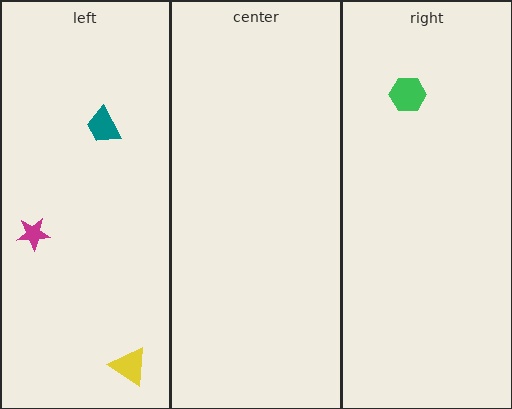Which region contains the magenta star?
The left region.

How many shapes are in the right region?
1.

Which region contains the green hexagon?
The right region.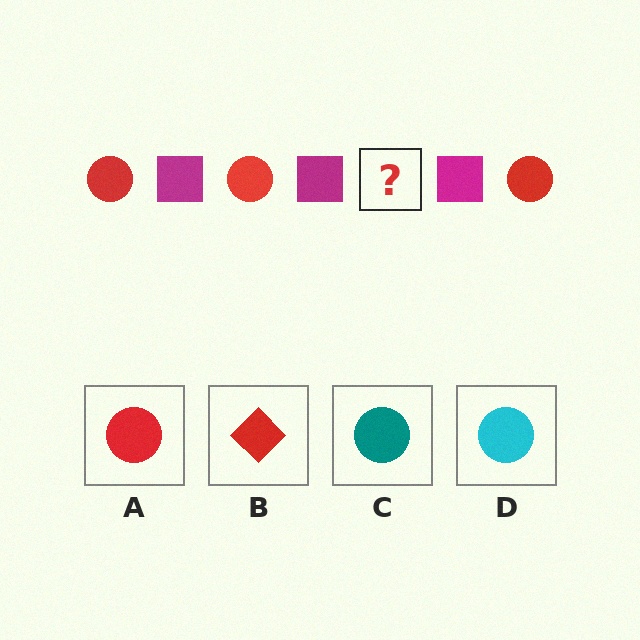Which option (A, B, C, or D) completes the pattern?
A.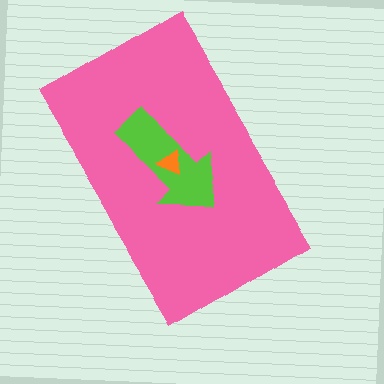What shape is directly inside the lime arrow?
The orange triangle.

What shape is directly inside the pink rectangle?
The lime arrow.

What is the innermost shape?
The orange triangle.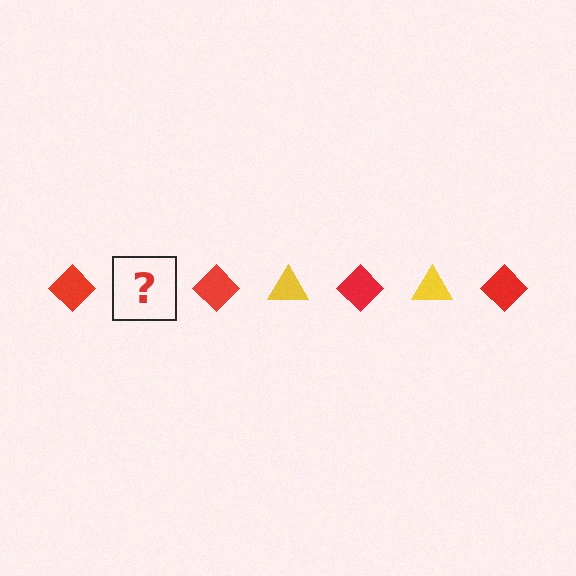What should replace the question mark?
The question mark should be replaced with a yellow triangle.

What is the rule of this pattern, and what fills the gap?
The rule is that the pattern alternates between red diamond and yellow triangle. The gap should be filled with a yellow triangle.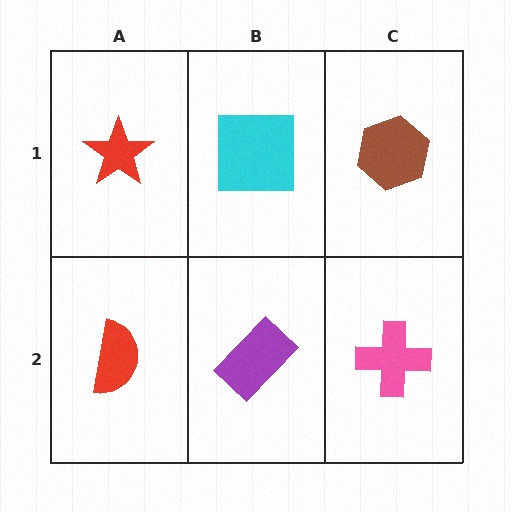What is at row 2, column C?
A pink cross.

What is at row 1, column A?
A red star.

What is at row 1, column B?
A cyan square.